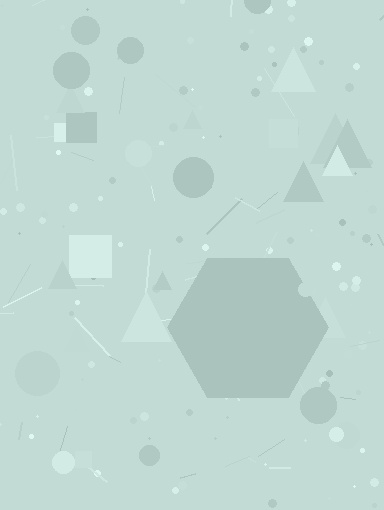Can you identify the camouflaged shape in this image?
The camouflaged shape is a hexagon.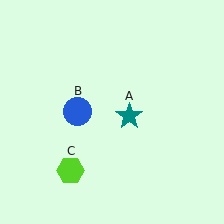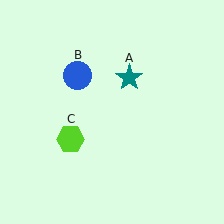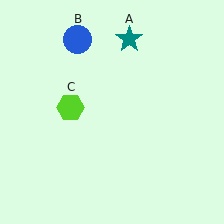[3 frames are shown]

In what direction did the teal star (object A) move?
The teal star (object A) moved up.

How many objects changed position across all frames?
3 objects changed position: teal star (object A), blue circle (object B), lime hexagon (object C).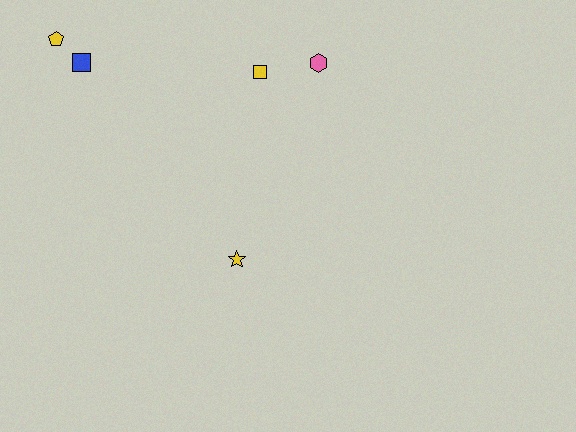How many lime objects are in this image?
There are no lime objects.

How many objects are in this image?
There are 5 objects.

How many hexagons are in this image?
There is 1 hexagon.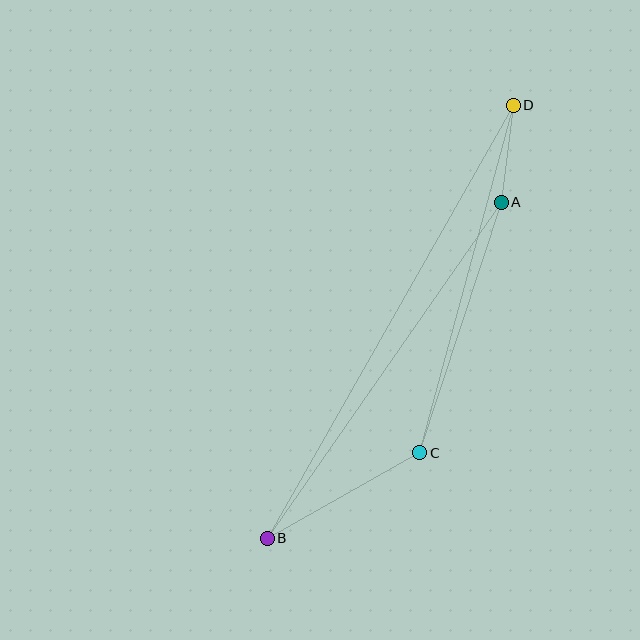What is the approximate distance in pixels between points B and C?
The distance between B and C is approximately 175 pixels.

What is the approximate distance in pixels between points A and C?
The distance between A and C is approximately 263 pixels.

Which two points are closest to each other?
Points A and D are closest to each other.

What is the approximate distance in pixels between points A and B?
The distance between A and B is approximately 409 pixels.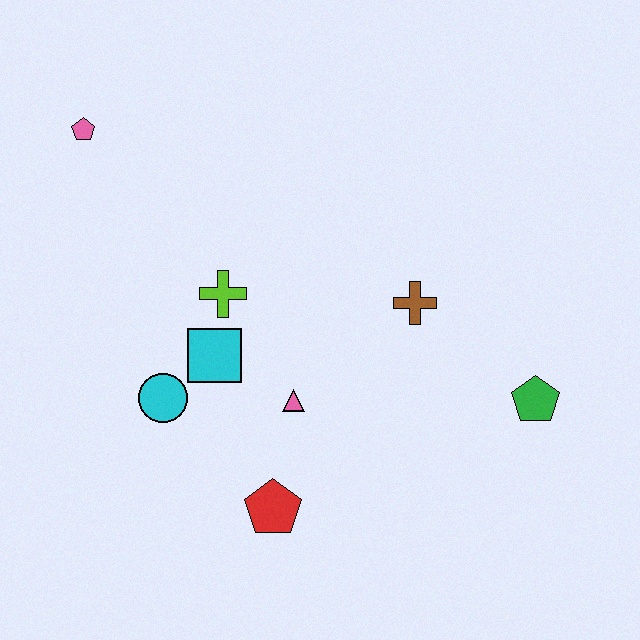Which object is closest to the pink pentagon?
The lime cross is closest to the pink pentagon.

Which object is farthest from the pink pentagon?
The green pentagon is farthest from the pink pentagon.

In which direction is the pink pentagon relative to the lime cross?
The pink pentagon is above the lime cross.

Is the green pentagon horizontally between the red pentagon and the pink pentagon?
No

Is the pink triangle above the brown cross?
No